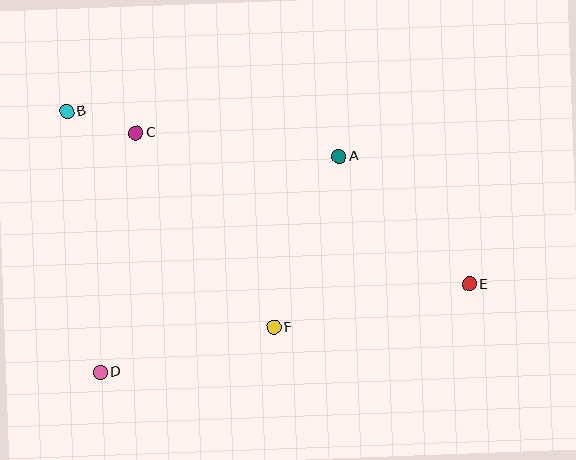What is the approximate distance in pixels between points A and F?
The distance between A and F is approximately 183 pixels.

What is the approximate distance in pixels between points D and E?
The distance between D and E is approximately 379 pixels.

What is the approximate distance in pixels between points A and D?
The distance between A and D is approximately 322 pixels.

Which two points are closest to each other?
Points B and C are closest to each other.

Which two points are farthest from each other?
Points B and E are farthest from each other.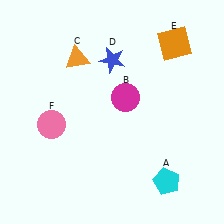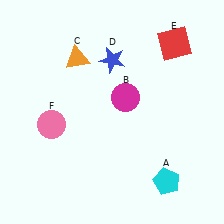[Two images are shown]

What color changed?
The square (E) changed from orange in Image 1 to red in Image 2.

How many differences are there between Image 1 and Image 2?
There is 1 difference between the two images.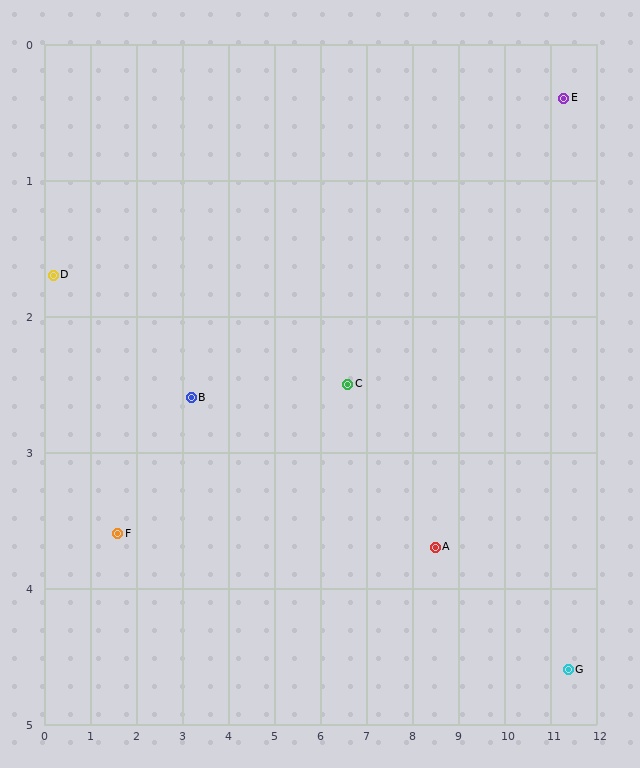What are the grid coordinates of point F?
Point F is at approximately (1.6, 3.6).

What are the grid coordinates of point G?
Point G is at approximately (11.4, 4.6).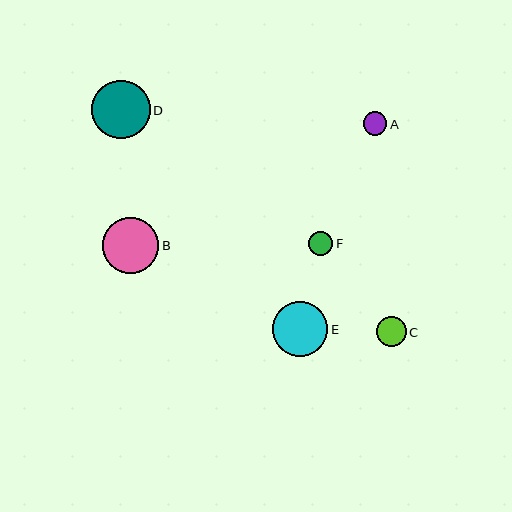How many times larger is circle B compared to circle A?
Circle B is approximately 2.4 times the size of circle A.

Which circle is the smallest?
Circle A is the smallest with a size of approximately 24 pixels.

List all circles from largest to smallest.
From largest to smallest: D, B, E, C, F, A.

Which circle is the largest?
Circle D is the largest with a size of approximately 59 pixels.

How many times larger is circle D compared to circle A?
Circle D is approximately 2.5 times the size of circle A.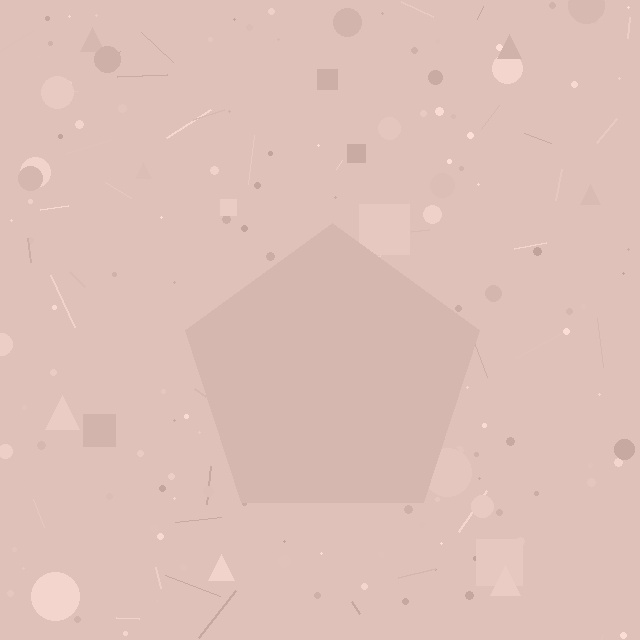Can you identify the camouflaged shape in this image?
The camouflaged shape is a pentagon.